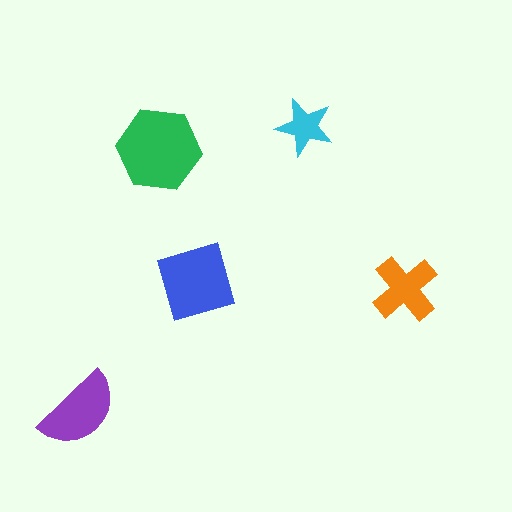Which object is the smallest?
The cyan star.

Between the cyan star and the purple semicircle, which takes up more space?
The purple semicircle.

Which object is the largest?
The green hexagon.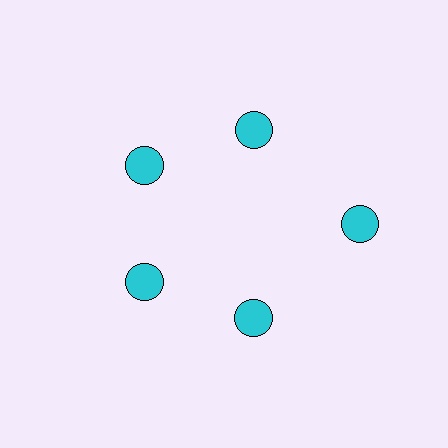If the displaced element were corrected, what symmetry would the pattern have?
It would have 5-fold rotational symmetry — the pattern would map onto itself every 72 degrees.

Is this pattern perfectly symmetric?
No. The 5 cyan circles are arranged in a ring, but one element near the 3 o'clock position is pushed outward from the center, breaking the 5-fold rotational symmetry.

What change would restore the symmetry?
The symmetry would be restored by moving it inward, back onto the ring so that all 5 circles sit at equal angles and equal distance from the center.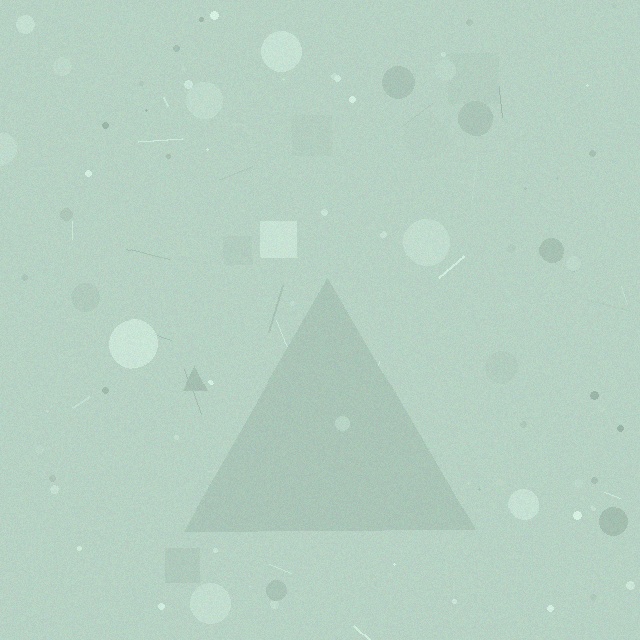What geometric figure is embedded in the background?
A triangle is embedded in the background.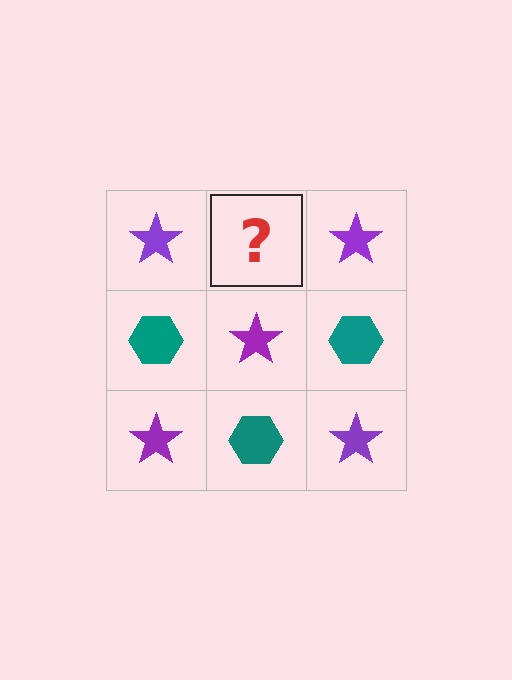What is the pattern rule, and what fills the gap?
The rule is that it alternates purple star and teal hexagon in a checkerboard pattern. The gap should be filled with a teal hexagon.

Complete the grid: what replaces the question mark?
The question mark should be replaced with a teal hexagon.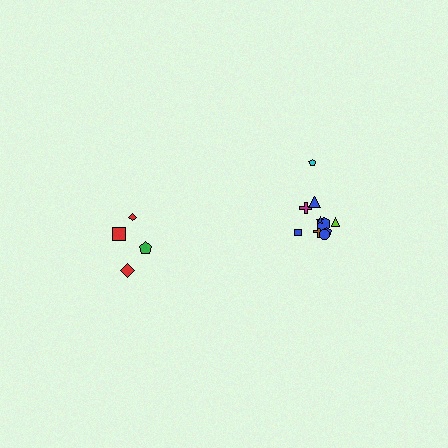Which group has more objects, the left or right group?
The right group.